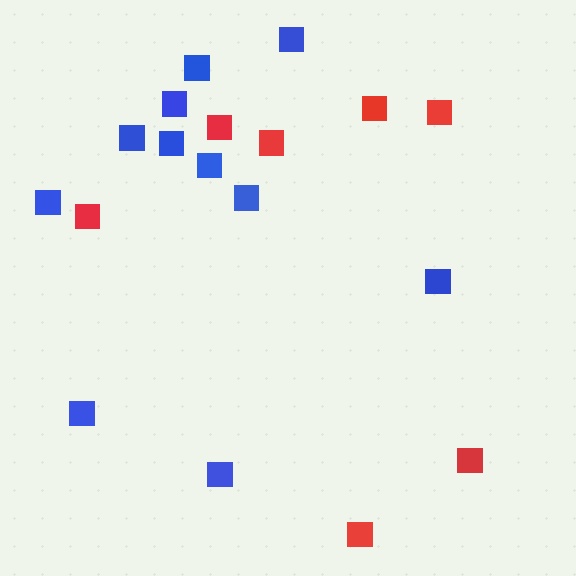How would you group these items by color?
There are 2 groups: one group of blue squares (11) and one group of red squares (7).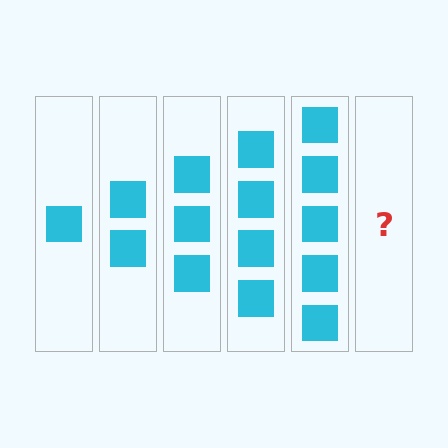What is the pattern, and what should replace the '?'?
The pattern is that each step adds one more square. The '?' should be 6 squares.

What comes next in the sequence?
The next element should be 6 squares.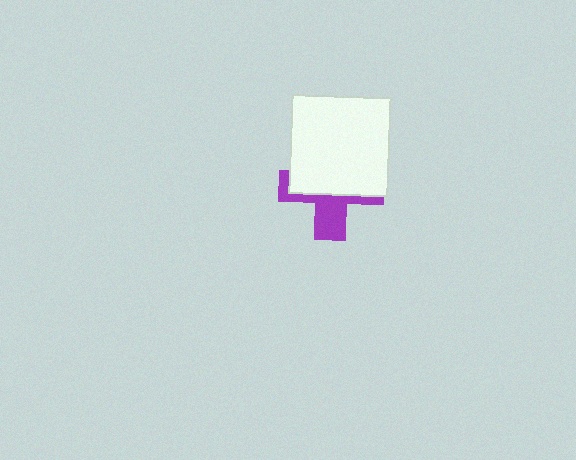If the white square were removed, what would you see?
You would see the complete purple cross.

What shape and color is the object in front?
The object in front is a white square.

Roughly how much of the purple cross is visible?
A small part of it is visible (roughly 40%).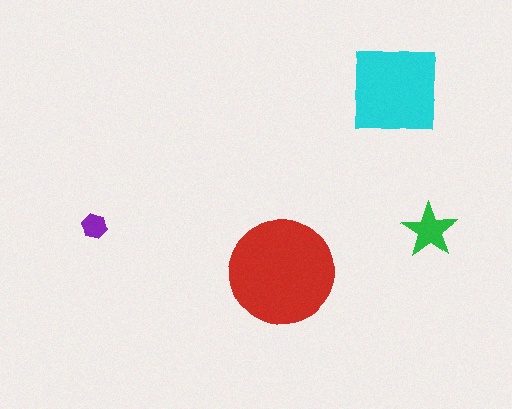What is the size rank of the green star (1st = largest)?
3rd.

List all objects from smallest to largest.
The purple hexagon, the green star, the cyan square, the red circle.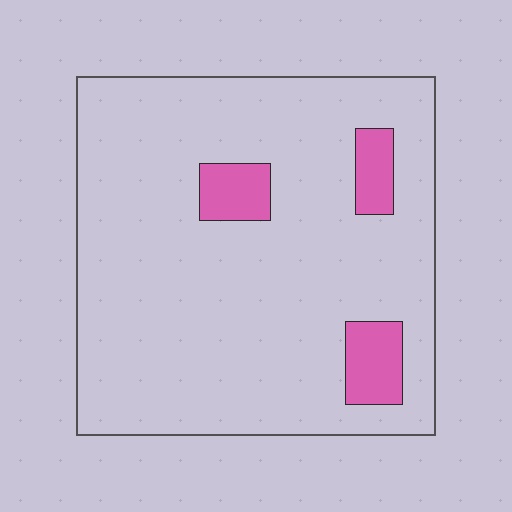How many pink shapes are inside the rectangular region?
3.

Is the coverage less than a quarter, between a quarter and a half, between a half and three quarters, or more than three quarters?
Less than a quarter.